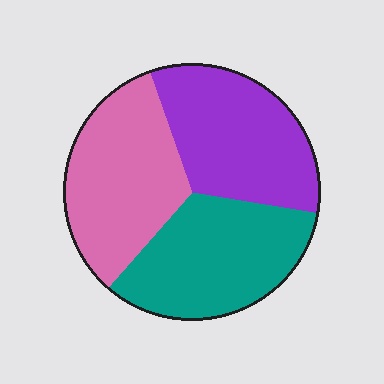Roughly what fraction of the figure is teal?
Teal covers about 35% of the figure.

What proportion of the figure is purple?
Purple takes up between a quarter and a half of the figure.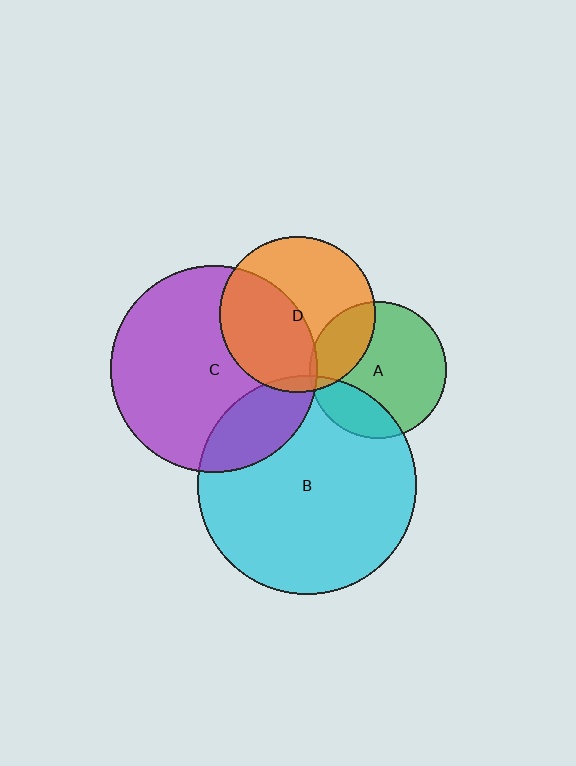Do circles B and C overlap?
Yes.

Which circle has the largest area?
Circle B (cyan).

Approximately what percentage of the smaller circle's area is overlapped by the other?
Approximately 20%.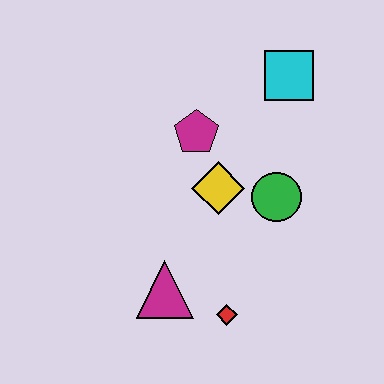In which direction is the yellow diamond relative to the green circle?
The yellow diamond is to the left of the green circle.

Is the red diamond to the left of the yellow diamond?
No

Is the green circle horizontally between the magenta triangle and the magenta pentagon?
No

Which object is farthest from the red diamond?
The cyan square is farthest from the red diamond.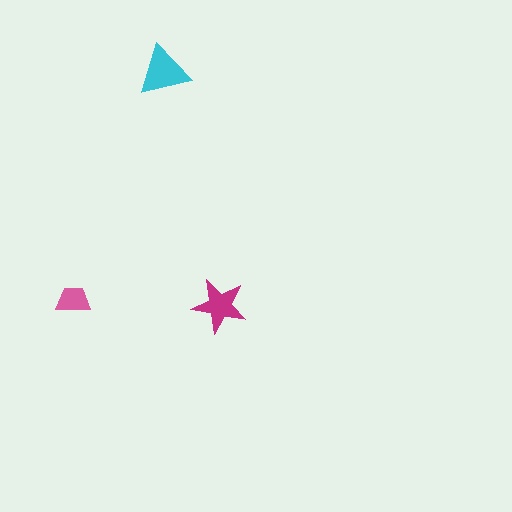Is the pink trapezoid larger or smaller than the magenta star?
Smaller.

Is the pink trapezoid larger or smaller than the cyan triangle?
Smaller.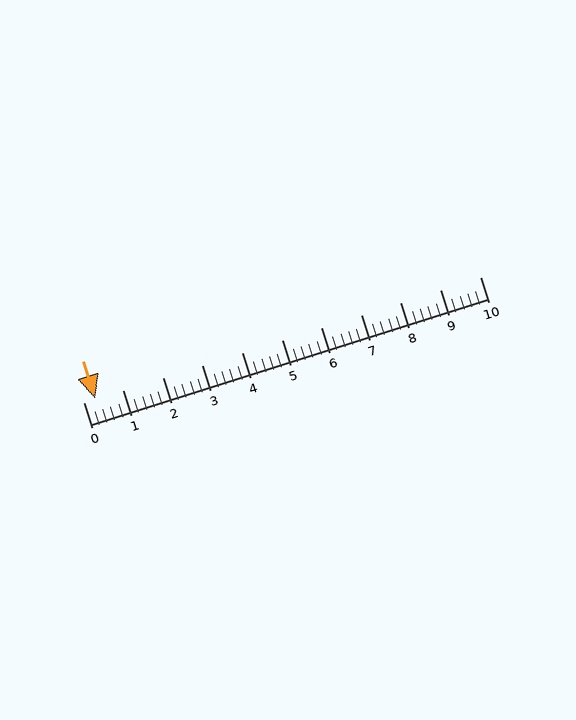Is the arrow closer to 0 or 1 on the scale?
The arrow is closer to 0.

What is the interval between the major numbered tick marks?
The major tick marks are spaced 1 units apart.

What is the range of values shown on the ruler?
The ruler shows values from 0 to 10.